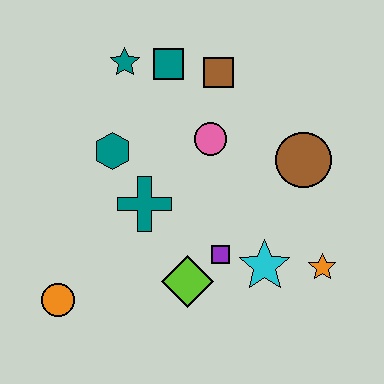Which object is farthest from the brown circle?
The orange circle is farthest from the brown circle.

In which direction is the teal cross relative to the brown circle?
The teal cross is to the left of the brown circle.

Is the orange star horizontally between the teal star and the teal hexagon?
No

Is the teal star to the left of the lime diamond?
Yes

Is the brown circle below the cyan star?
No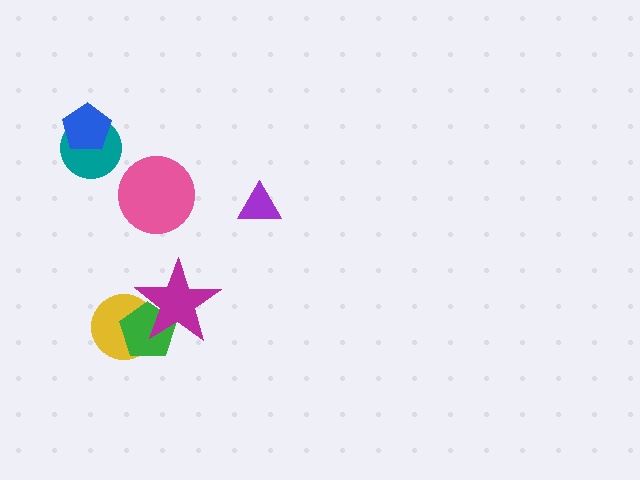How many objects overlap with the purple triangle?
0 objects overlap with the purple triangle.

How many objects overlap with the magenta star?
2 objects overlap with the magenta star.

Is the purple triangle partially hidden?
No, no other shape covers it.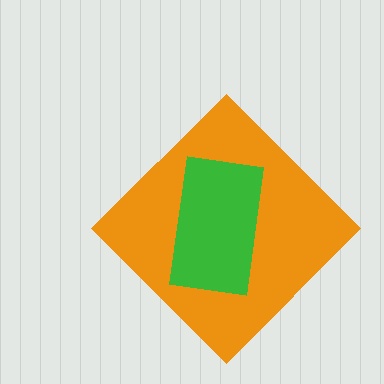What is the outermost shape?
The orange diamond.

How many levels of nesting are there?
2.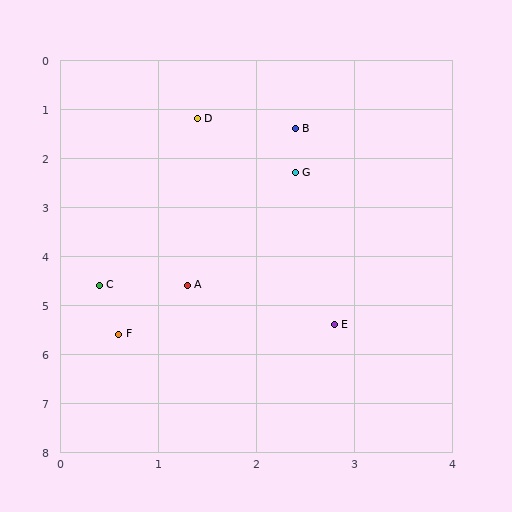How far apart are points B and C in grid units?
Points B and C are about 3.8 grid units apart.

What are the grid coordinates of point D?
Point D is at approximately (1.4, 1.2).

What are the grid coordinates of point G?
Point G is at approximately (2.4, 2.3).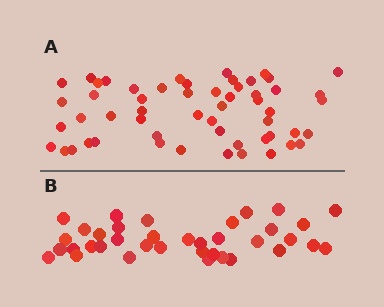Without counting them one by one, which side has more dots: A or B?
Region A (the top region) has more dots.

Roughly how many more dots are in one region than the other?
Region A has approximately 20 more dots than region B.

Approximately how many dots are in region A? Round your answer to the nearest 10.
About 60 dots. (The exact count is 55, which rounds to 60.)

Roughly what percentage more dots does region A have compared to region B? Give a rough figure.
About 50% more.